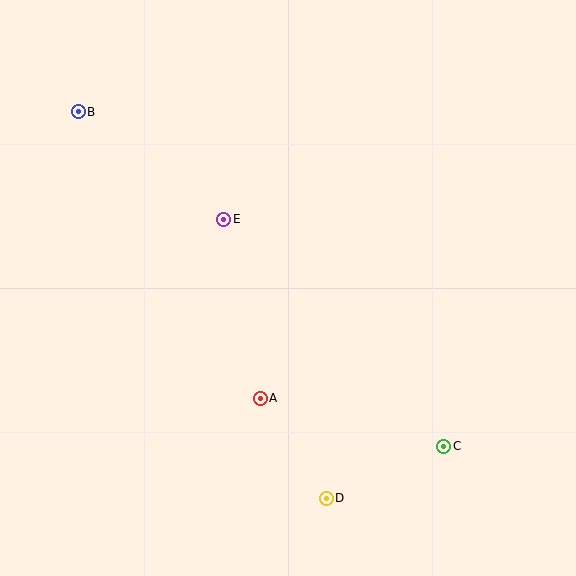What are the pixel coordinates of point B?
Point B is at (78, 112).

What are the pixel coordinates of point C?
Point C is at (444, 446).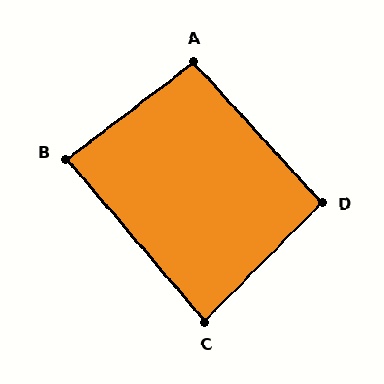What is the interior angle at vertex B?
Approximately 87 degrees (approximately right).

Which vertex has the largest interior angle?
A, at approximately 95 degrees.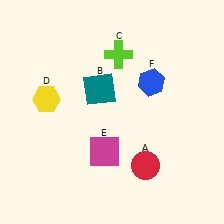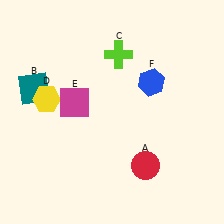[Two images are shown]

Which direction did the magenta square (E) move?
The magenta square (E) moved up.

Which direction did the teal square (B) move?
The teal square (B) moved left.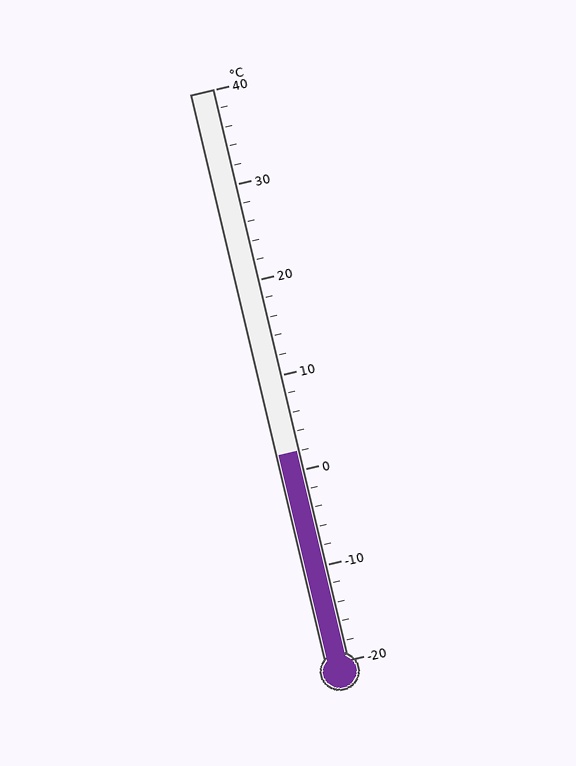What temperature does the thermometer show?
The thermometer shows approximately 2°C.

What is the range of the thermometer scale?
The thermometer scale ranges from -20°C to 40°C.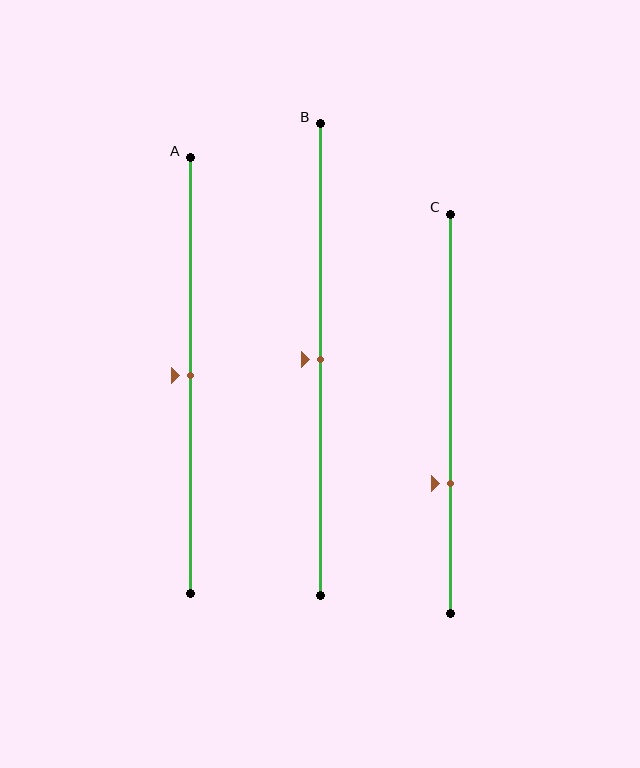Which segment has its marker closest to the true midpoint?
Segment A has its marker closest to the true midpoint.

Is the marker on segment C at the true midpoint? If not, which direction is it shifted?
No, the marker on segment C is shifted downward by about 18% of the segment length.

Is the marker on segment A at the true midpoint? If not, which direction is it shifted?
Yes, the marker on segment A is at the true midpoint.